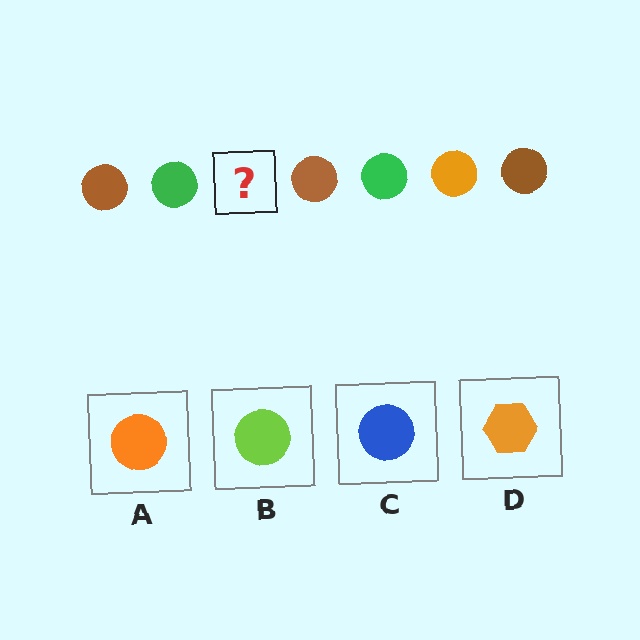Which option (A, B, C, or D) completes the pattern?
A.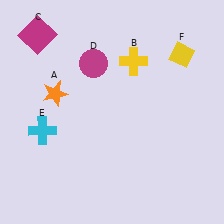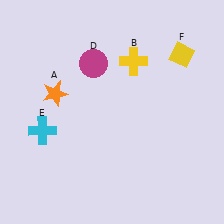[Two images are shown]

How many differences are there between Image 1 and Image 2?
There is 1 difference between the two images.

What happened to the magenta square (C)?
The magenta square (C) was removed in Image 2. It was in the top-left area of Image 1.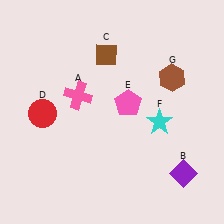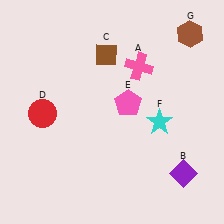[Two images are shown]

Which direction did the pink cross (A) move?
The pink cross (A) moved right.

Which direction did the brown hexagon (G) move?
The brown hexagon (G) moved up.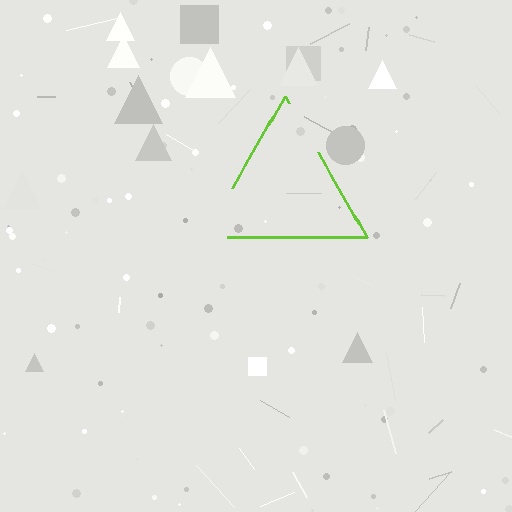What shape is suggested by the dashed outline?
The dashed outline suggests a triangle.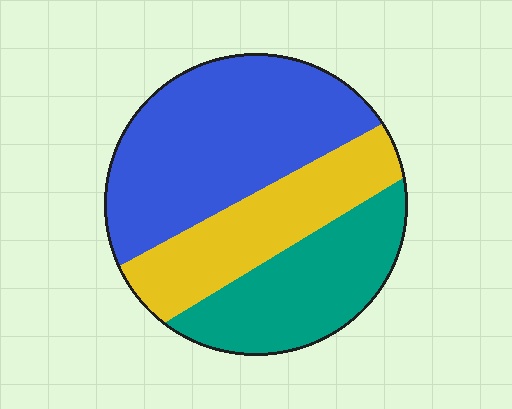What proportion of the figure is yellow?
Yellow covers 27% of the figure.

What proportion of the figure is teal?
Teal takes up about one quarter (1/4) of the figure.